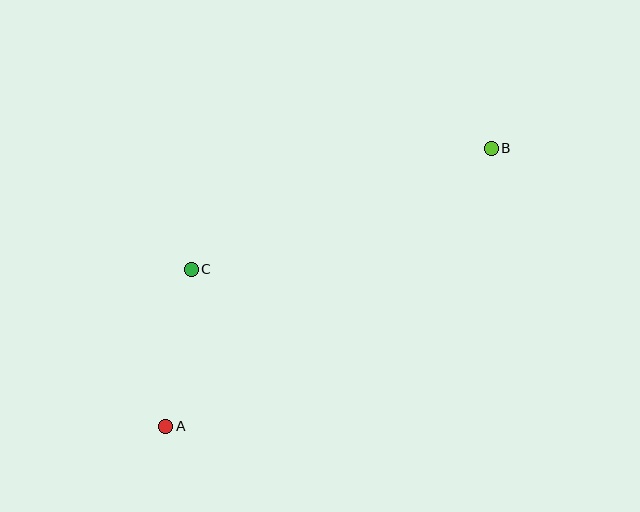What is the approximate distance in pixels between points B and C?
The distance between B and C is approximately 323 pixels.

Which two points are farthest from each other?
Points A and B are farthest from each other.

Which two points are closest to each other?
Points A and C are closest to each other.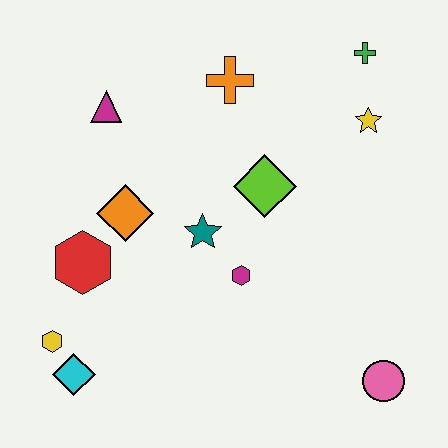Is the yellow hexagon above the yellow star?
No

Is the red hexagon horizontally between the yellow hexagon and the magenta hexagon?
Yes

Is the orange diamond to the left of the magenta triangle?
No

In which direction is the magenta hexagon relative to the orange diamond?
The magenta hexagon is to the right of the orange diamond.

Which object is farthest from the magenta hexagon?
The green cross is farthest from the magenta hexagon.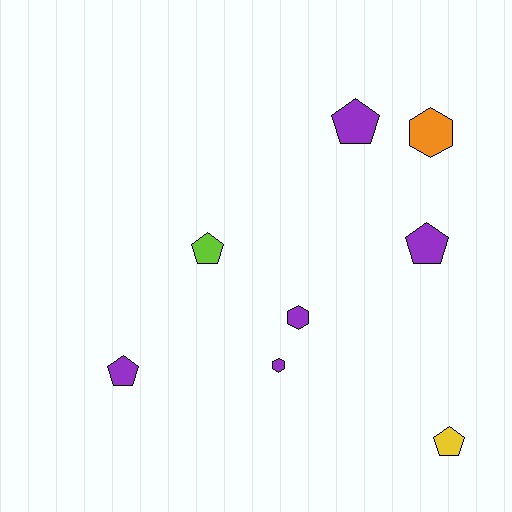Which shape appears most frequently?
Pentagon, with 5 objects.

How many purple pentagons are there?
There are 3 purple pentagons.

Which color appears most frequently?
Purple, with 5 objects.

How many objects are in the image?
There are 8 objects.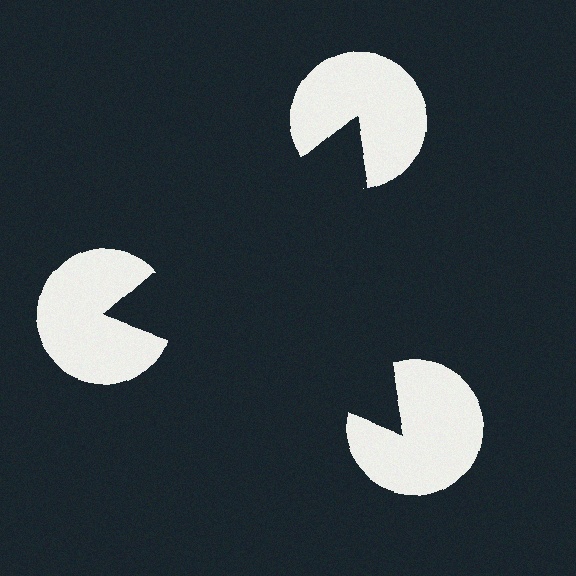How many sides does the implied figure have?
3 sides.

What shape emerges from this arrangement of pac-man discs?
An illusory triangle — its edges are inferred from the aligned wedge cuts in the pac-man discs, not physically drawn.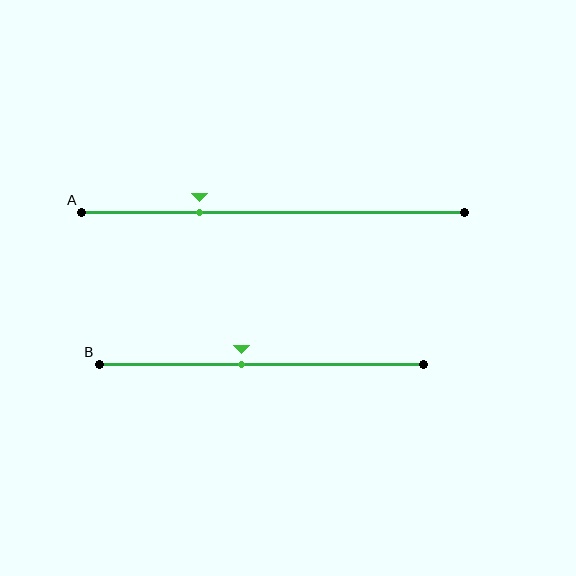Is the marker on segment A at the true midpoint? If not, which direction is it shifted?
No, the marker on segment A is shifted to the left by about 19% of the segment length.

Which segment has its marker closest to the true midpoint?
Segment B has its marker closest to the true midpoint.